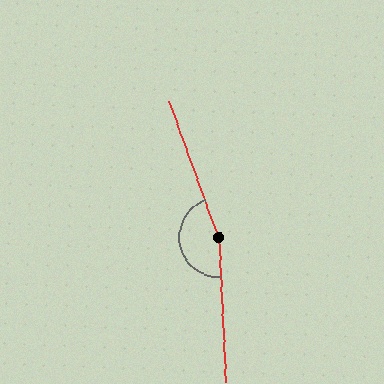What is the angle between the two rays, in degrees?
Approximately 163 degrees.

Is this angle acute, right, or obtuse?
It is obtuse.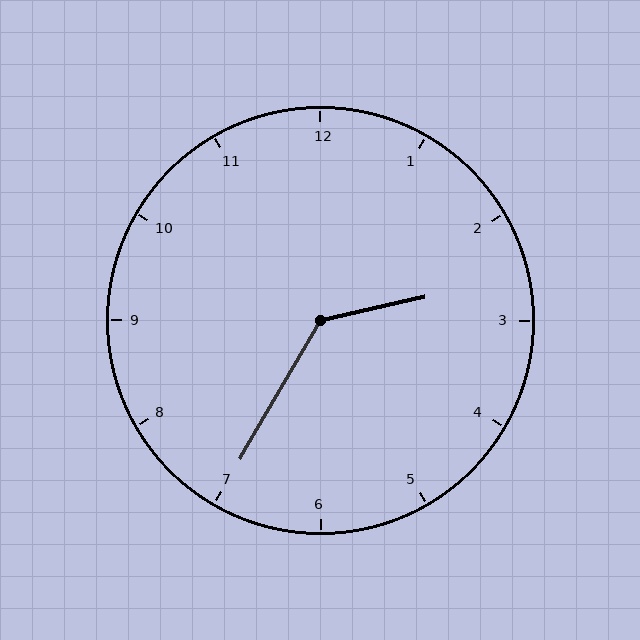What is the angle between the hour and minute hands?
Approximately 132 degrees.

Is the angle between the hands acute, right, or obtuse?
It is obtuse.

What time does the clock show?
2:35.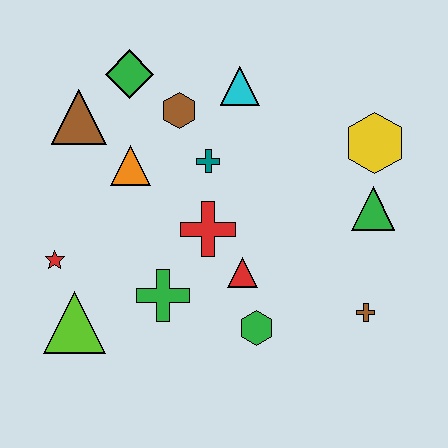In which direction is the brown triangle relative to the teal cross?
The brown triangle is to the left of the teal cross.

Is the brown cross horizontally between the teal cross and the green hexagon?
No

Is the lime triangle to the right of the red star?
Yes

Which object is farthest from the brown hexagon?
The brown cross is farthest from the brown hexagon.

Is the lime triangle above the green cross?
No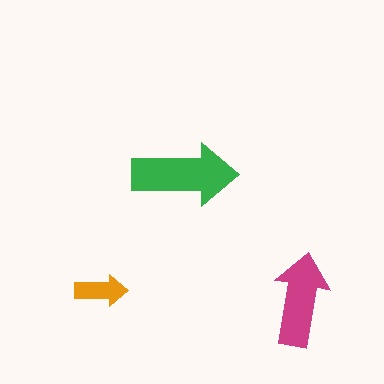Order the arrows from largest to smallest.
the green one, the magenta one, the orange one.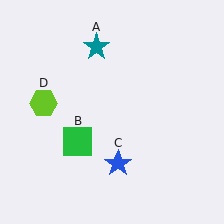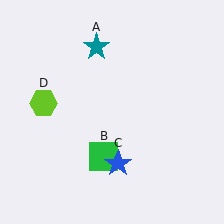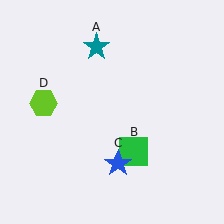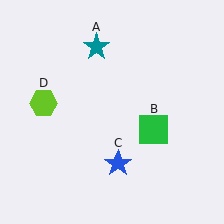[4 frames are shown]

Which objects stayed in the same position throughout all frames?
Teal star (object A) and blue star (object C) and lime hexagon (object D) remained stationary.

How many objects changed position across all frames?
1 object changed position: green square (object B).